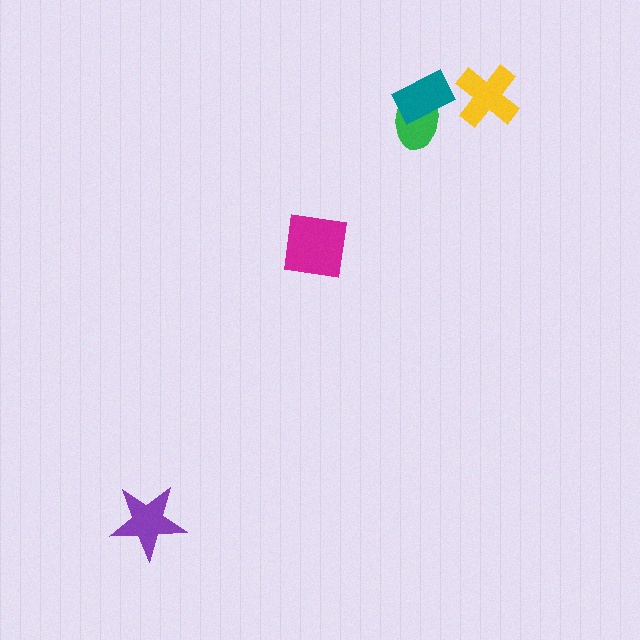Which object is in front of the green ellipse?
The teal rectangle is in front of the green ellipse.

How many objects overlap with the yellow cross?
0 objects overlap with the yellow cross.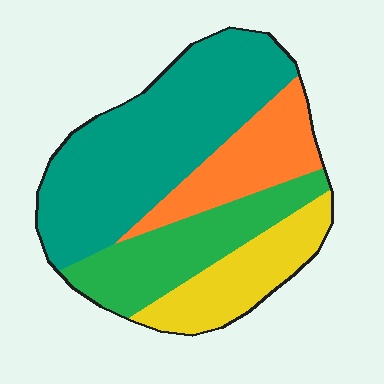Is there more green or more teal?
Teal.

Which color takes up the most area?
Teal, at roughly 45%.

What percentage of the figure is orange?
Orange takes up about one sixth (1/6) of the figure.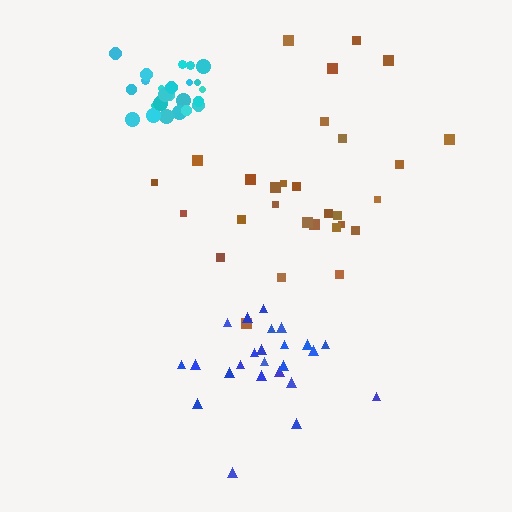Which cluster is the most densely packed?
Cyan.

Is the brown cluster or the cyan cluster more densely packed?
Cyan.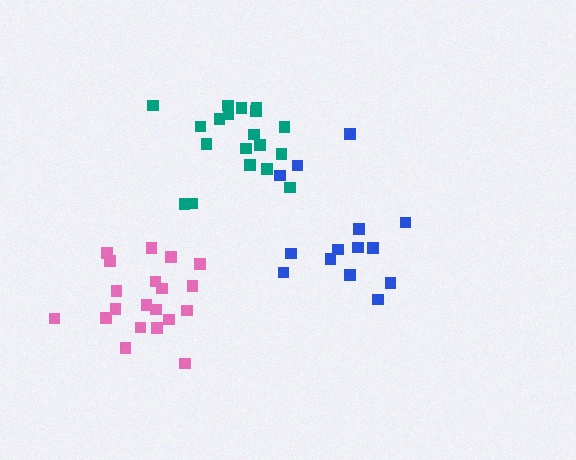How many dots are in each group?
Group 1: 20 dots, Group 2: 14 dots, Group 3: 19 dots (53 total).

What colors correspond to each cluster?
The clusters are colored: pink, blue, teal.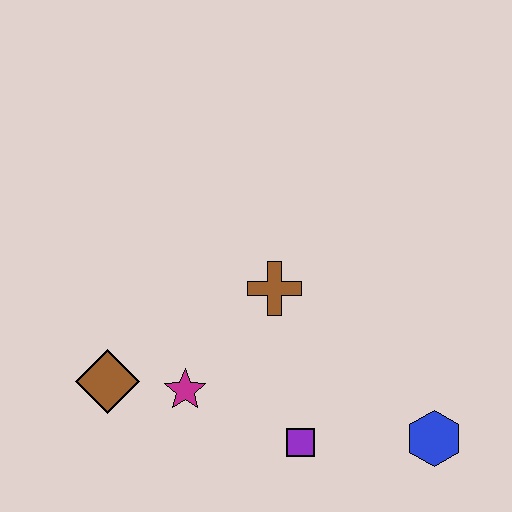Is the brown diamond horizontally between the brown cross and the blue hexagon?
No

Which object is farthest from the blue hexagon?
The brown diamond is farthest from the blue hexagon.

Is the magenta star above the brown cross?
No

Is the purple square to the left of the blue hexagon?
Yes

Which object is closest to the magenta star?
The brown diamond is closest to the magenta star.